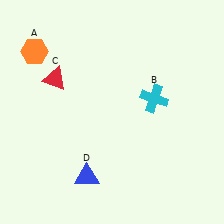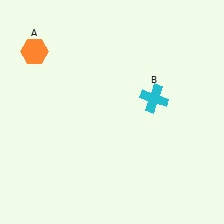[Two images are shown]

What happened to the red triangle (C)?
The red triangle (C) was removed in Image 2. It was in the top-left area of Image 1.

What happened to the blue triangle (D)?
The blue triangle (D) was removed in Image 2. It was in the bottom-left area of Image 1.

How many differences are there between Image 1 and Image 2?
There are 2 differences between the two images.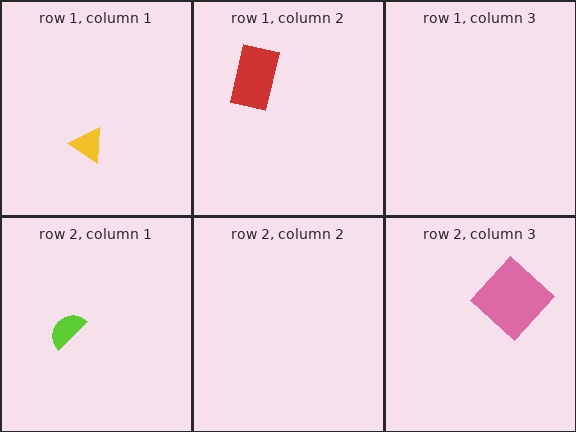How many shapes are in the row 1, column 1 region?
1.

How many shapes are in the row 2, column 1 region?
1.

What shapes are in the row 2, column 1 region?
The lime semicircle.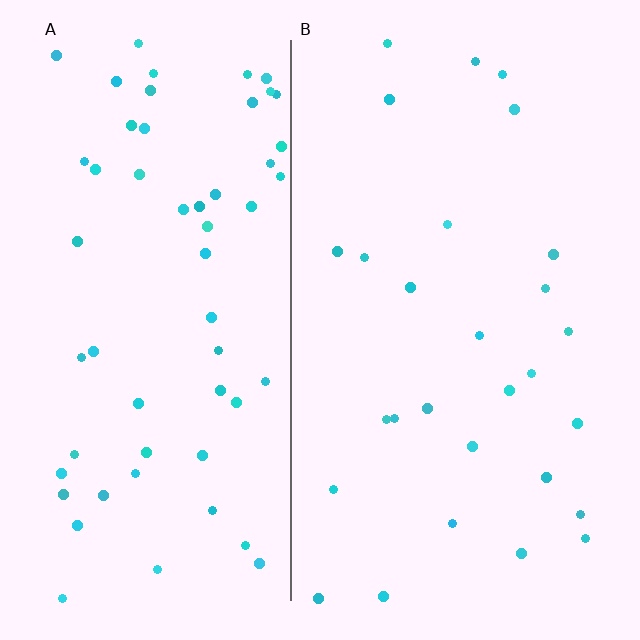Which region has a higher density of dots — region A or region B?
A (the left).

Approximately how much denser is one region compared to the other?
Approximately 2.0× — region A over region B.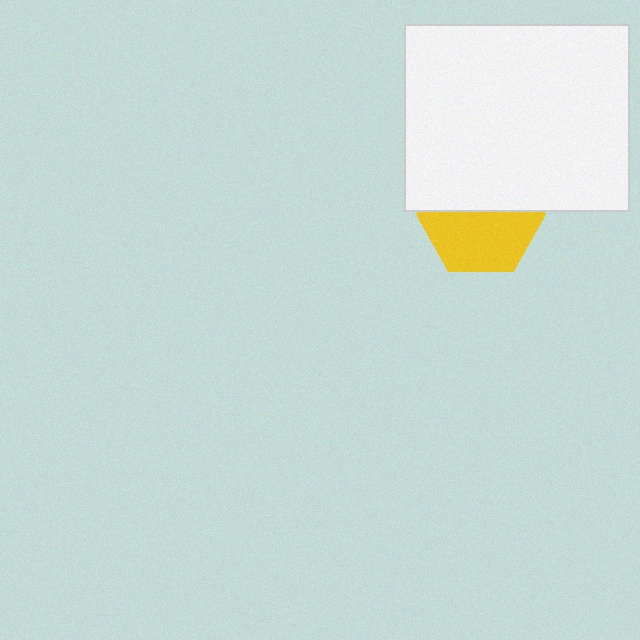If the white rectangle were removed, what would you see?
You would see the complete yellow hexagon.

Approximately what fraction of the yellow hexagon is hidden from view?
Roughly 46% of the yellow hexagon is hidden behind the white rectangle.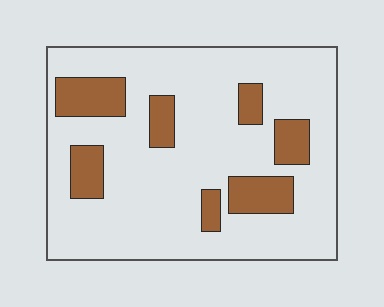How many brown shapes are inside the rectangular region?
7.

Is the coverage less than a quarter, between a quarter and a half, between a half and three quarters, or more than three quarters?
Less than a quarter.